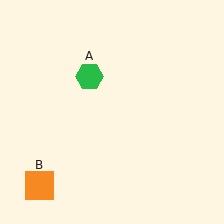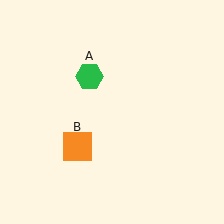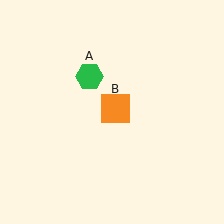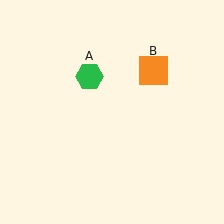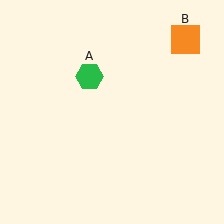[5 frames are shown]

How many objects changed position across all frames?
1 object changed position: orange square (object B).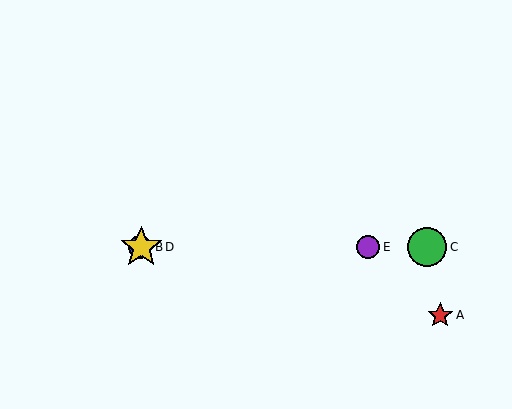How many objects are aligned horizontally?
4 objects (B, C, D, E) are aligned horizontally.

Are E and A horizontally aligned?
No, E is at y≈247 and A is at y≈315.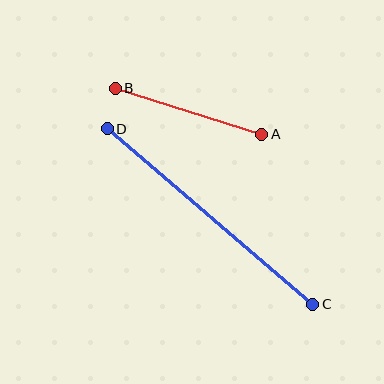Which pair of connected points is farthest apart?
Points C and D are farthest apart.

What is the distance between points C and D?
The distance is approximately 270 pixels.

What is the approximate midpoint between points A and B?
The midpoint is at approximately (189, 111) pixels.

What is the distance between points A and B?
The distance is approximately 154 pixels.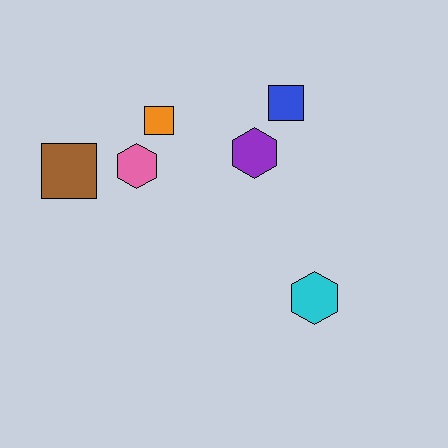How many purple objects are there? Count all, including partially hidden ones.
There is 1 purple object.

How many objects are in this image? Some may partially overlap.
There are 6 objects.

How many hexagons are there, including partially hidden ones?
There are 3 hexagons.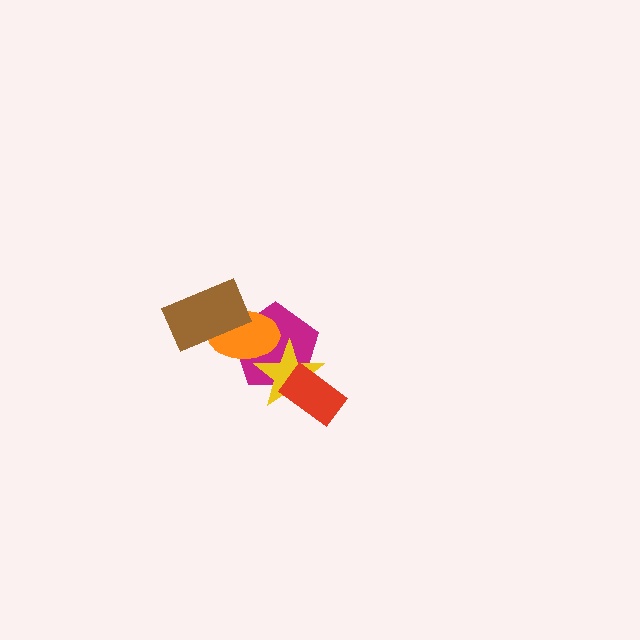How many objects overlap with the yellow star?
3 objects overlap with the yellow star.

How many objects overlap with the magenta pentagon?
4 objects overlap with the magenta pentagon.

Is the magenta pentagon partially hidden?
Yes, it is partially covered by another shape.